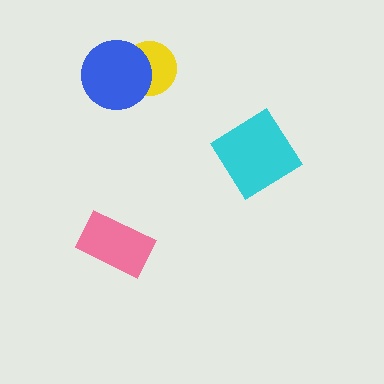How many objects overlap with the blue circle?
1 object overlaps with the blue circle.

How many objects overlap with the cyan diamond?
0 objects overlap with the cyan diamond.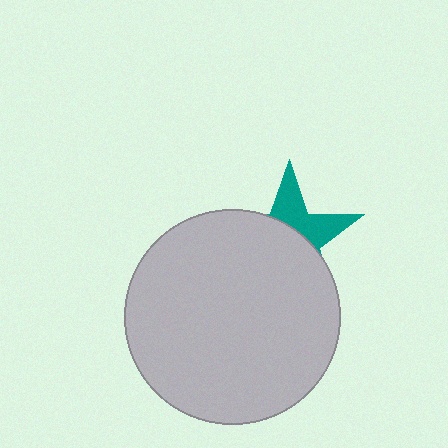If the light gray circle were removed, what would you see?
You would see the complete teal star.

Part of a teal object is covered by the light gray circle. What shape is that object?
It is a star.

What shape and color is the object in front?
The object in front is a light gray circle.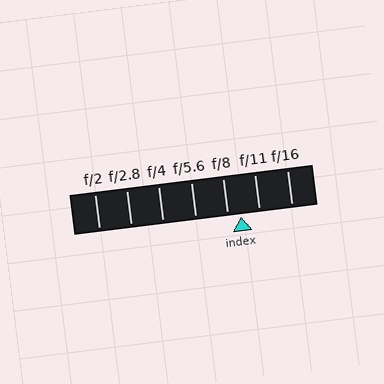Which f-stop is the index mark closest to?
The index mark is closest to f/8.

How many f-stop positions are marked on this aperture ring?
There are 7 f-stop positions marked.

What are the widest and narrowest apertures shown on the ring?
The widest aperture shown is f/2 and the narrowest is f/16.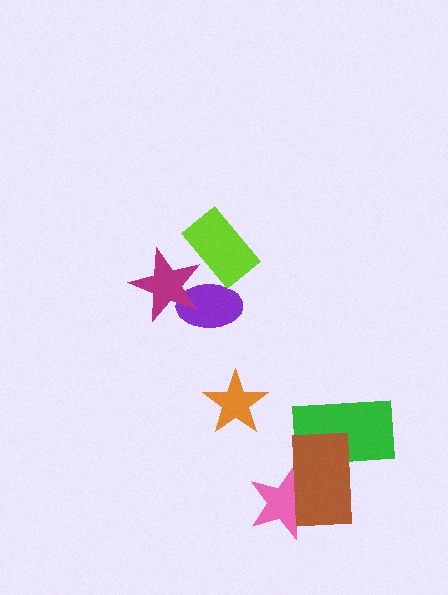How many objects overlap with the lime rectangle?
2 objects overlap with the lime rectangle.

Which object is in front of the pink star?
The brown rectangle is in front of the pink star.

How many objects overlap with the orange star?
0 objects overlap with the orange star.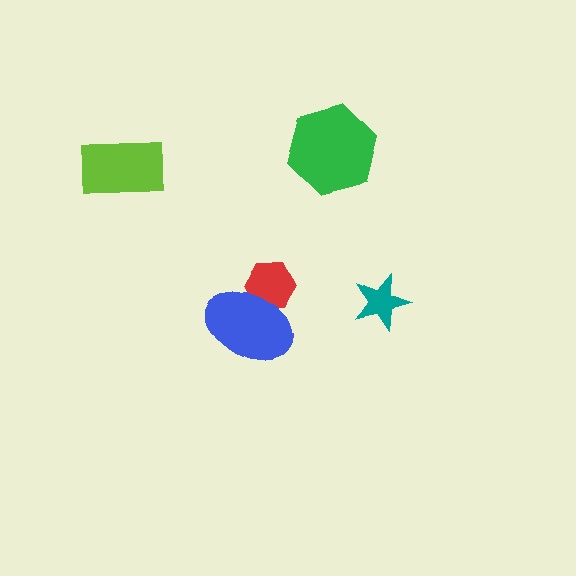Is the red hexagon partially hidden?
Yes, it is partially covered by another shape.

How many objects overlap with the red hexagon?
1 object overlaps with the red hexagon.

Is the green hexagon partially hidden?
No, no other shape covers it.